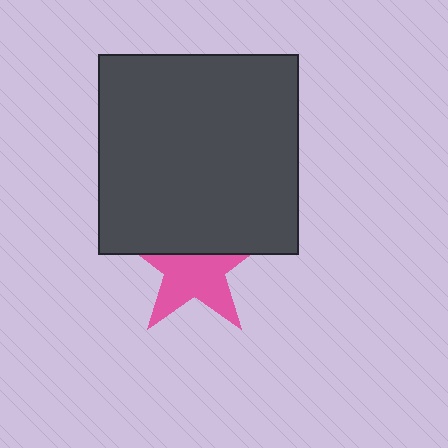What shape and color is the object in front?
The object in front is a dark gray square.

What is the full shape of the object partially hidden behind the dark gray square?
The partially hidden object is a pink star.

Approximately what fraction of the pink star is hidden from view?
Roughly 42% of the pink star is hidden behind the dark gray square.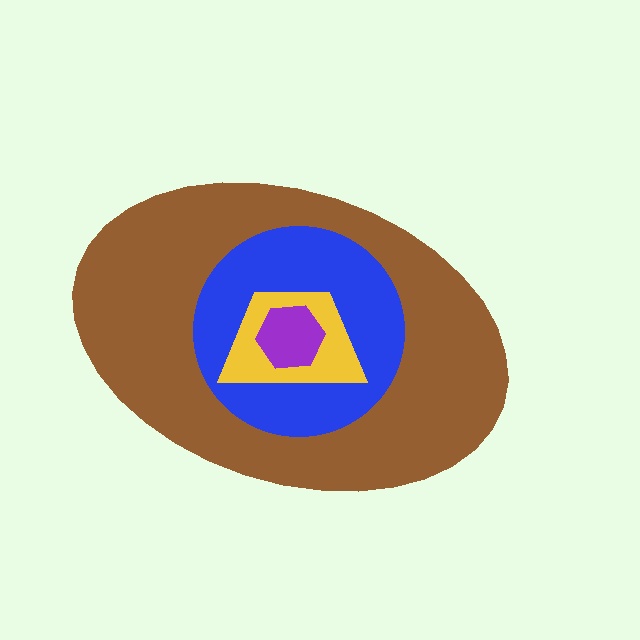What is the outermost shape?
The brown ellipse.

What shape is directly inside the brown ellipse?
The blue circle.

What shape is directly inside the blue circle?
The yellow trapezoid.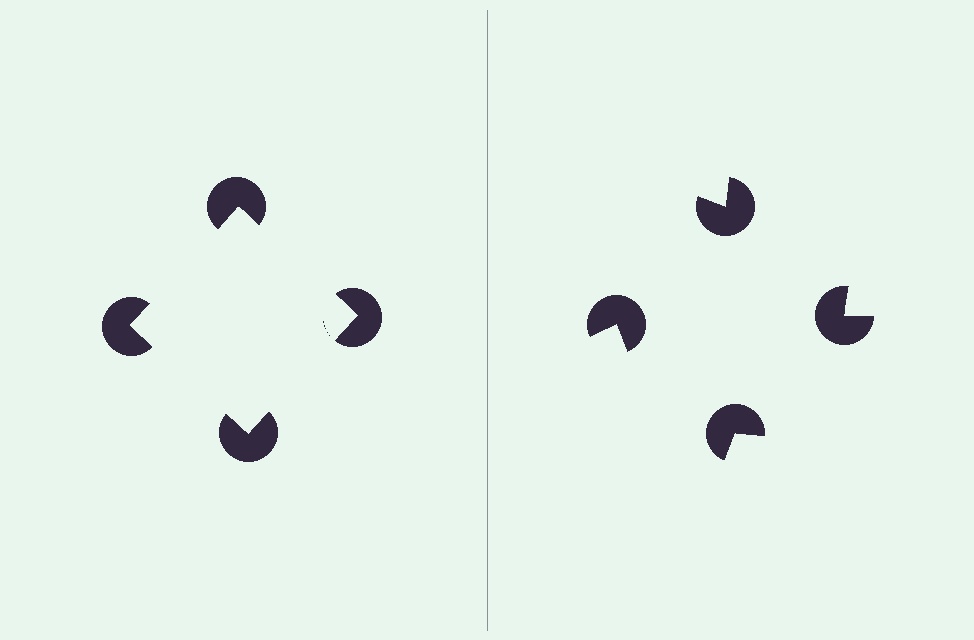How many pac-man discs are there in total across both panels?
8 — 4 on each side.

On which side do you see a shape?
An illusory square appears on the left side. On the right side the wedge cuts are rotated, so no coherent shape forms.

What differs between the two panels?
The pac-man discs are positioned identically on both sides; only the wedge orientations differ. On the left they align to a square; on the right they are misaligned.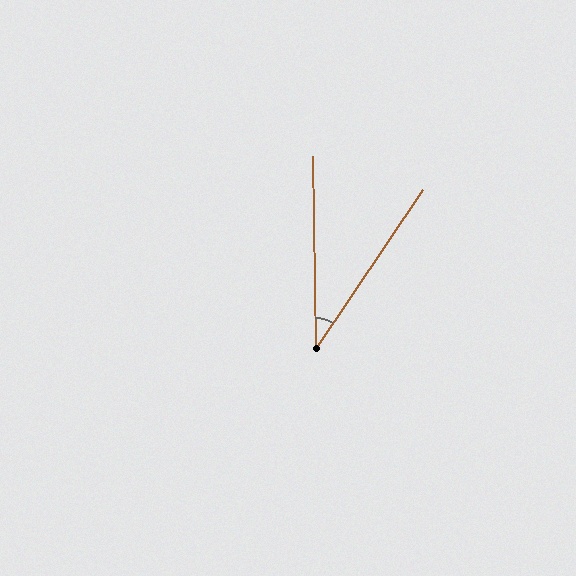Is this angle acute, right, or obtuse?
It is acute.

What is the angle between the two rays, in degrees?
Approximately 35 degrees.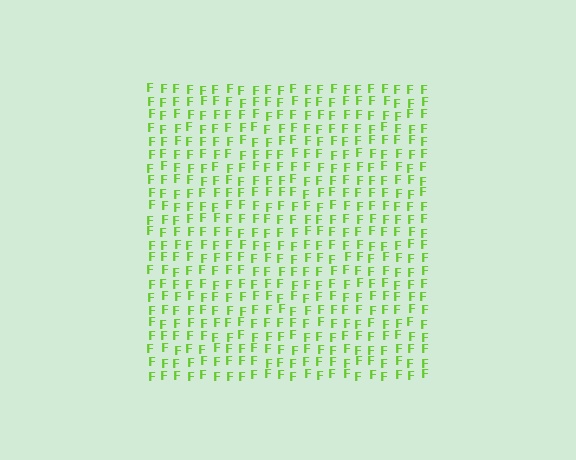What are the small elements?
The small elements are letter F's.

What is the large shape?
The large shape is a square.